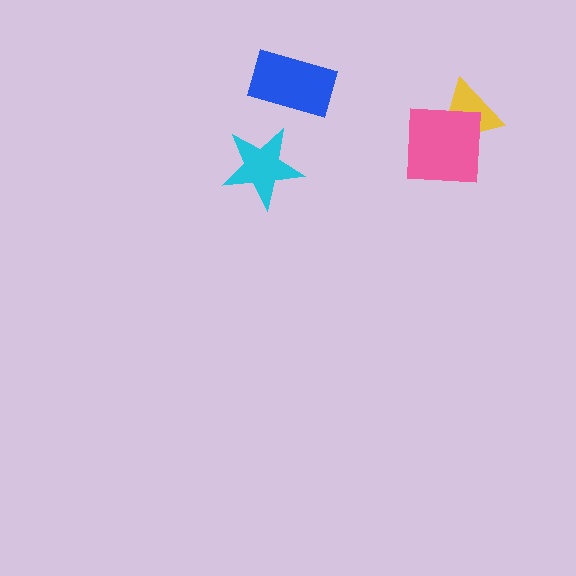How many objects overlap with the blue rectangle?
0 objects overlap with the blue rectangle.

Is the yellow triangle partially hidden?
Yes, it is partially covered by another shape.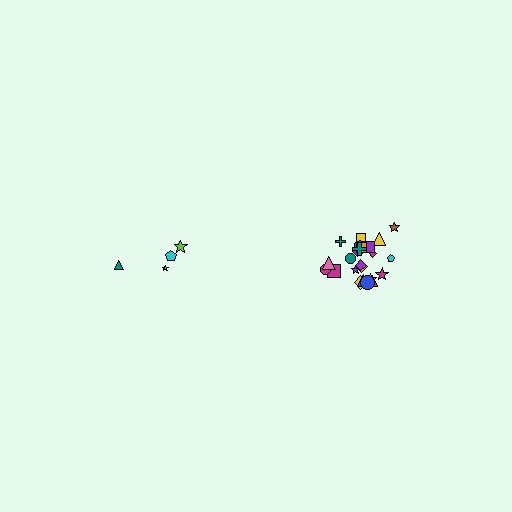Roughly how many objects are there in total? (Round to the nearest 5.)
Roughly 30 objects in total.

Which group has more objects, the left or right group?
The right group.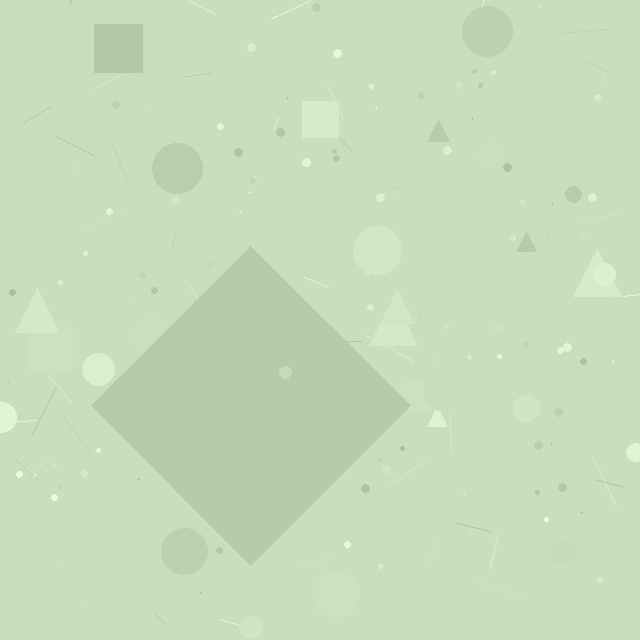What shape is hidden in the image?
A diamond is hidden in the image.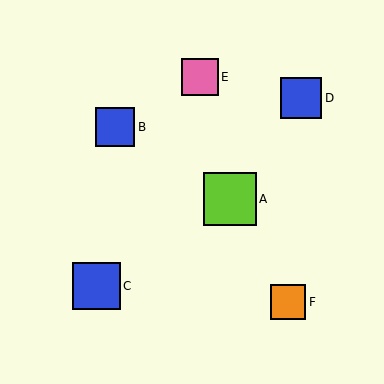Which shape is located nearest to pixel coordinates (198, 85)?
The pink square (labeled E) at (200, 77) is nearest to that location.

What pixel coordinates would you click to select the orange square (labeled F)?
Click at (288, 302) to select the orange square F.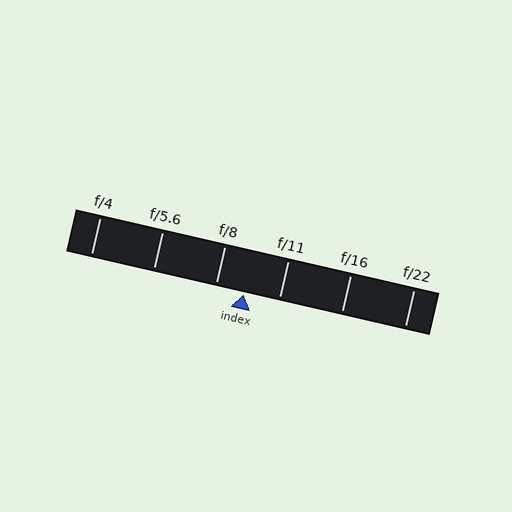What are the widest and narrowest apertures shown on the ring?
The widest aperture shown is f/4 and the narrowest is f/22.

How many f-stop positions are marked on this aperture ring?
There are 6 f-stop positions marked.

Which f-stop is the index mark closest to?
The index mark is closest to f/8.